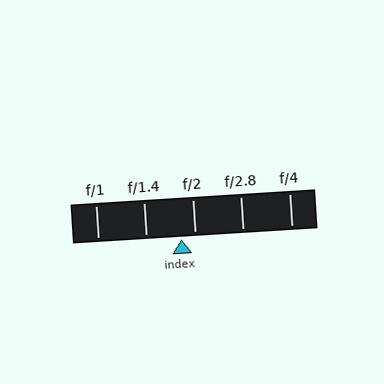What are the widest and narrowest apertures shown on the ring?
The widest aperture shown is f/1 and the narrowest is f/4.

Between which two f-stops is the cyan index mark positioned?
The index mark is between f/1.4 and f/2.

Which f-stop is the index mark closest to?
The index mark is closest to f/2.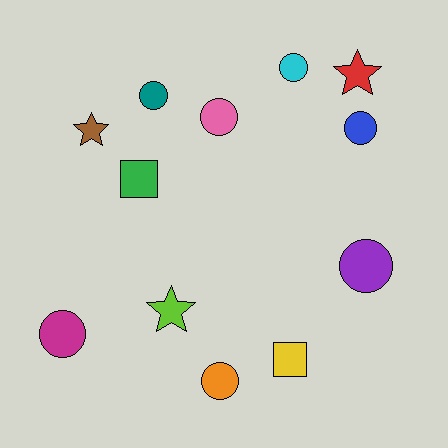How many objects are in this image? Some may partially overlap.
There are 12 objects.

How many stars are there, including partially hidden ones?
There are 3 stars.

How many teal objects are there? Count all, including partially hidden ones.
There is 1 teal object.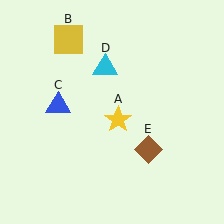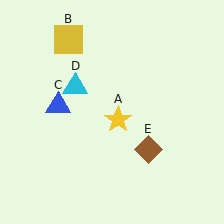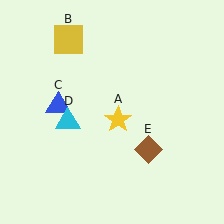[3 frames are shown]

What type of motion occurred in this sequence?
The cyan triangle (object D) rotated counterclockwise around the center of the scene.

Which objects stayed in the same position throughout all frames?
Yellow star (object A) and yellow square (object B) and blue triangle (object C) and brown diamond (object E) remained stationary.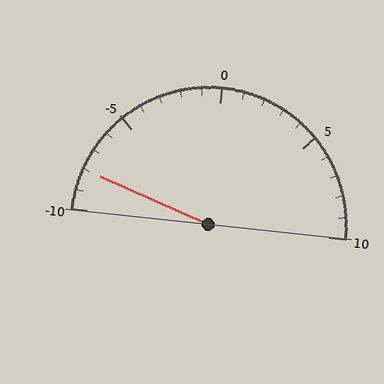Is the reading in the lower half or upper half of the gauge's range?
The reading is in the lower half of the range (-10 to 10).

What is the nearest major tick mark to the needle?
The nearest major tick mark is -10.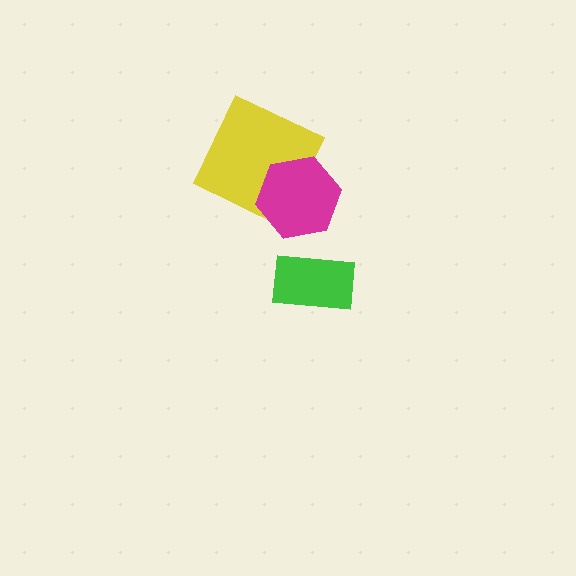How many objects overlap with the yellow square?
1 object overlaps with the yellow square.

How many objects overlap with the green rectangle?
0 objects overlap with the green rectangle.